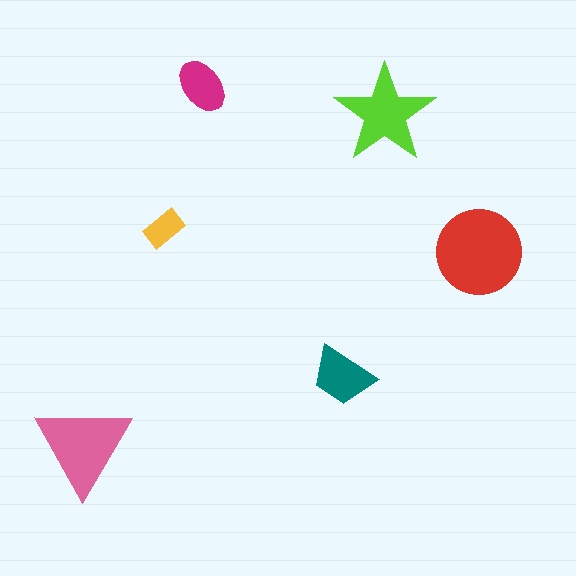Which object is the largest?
The red circle.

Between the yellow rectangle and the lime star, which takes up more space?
The lime star.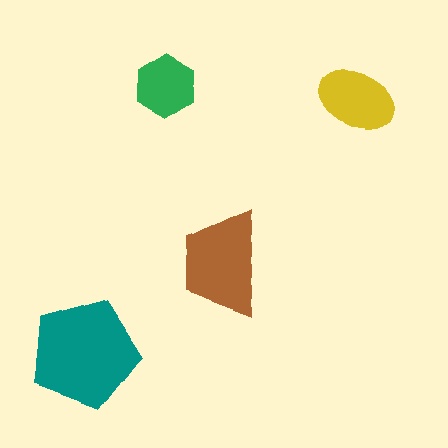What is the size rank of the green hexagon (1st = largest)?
4th.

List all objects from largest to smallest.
The teal pentagon, the brown trapezoid, the yellow ellipse, the green hexagon.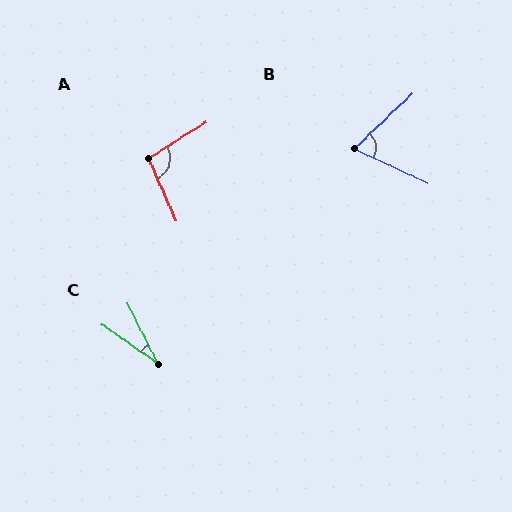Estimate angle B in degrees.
Approximately 68 degrees.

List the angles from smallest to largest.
C (28°), B (68°), A (98°).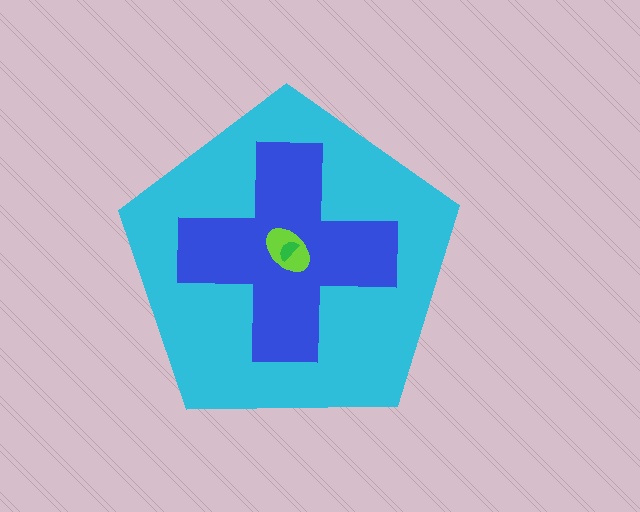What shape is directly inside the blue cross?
The lime ellipse.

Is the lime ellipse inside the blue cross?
Yes.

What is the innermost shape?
The green semicircle.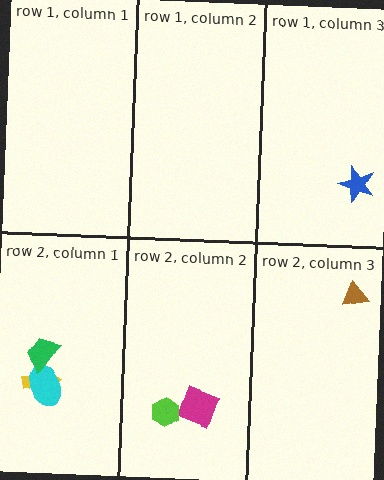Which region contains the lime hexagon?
The row 2, column 2 region.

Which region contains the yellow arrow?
The row 2, column 1 region.